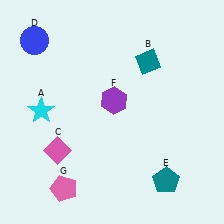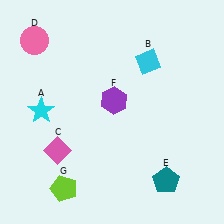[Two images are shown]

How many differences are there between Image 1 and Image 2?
There are 3 differences between the two images.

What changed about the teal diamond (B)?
In Image 1, B is teal. In Image 2, it changed to cyan.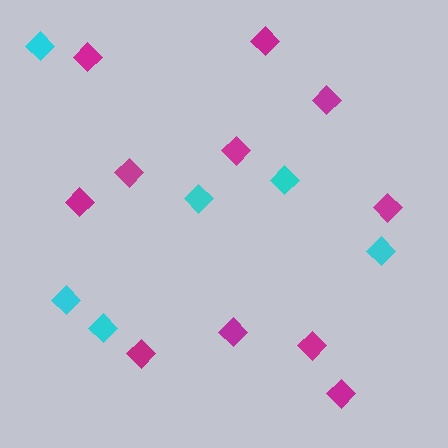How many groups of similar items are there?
There are 2 groups: one group of cyan diamonds (6) and one group of magenta diamonds (11).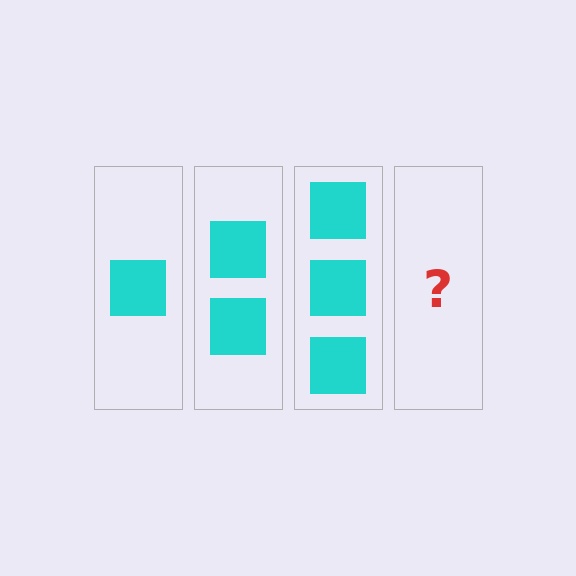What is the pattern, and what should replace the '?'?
The pattern is that each step adds one more square. The '?' should be 4 squares.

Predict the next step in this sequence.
The next step is 4 squares.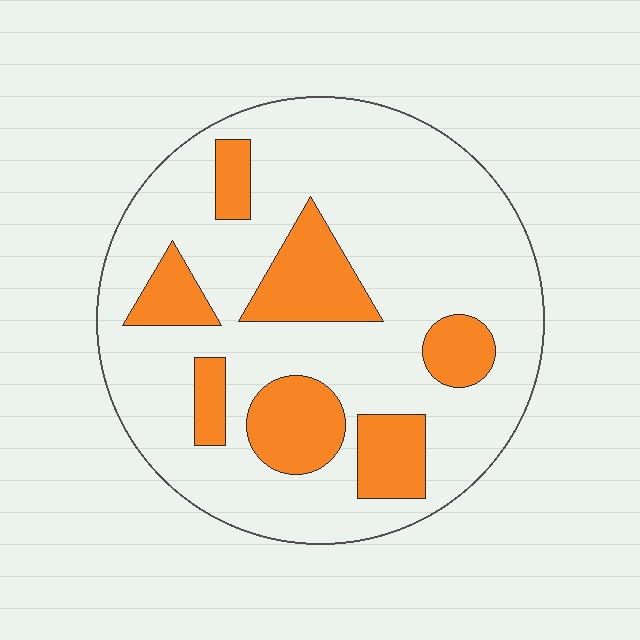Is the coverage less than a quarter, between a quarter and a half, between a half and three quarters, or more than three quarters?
Less than a quarter.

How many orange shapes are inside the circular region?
7.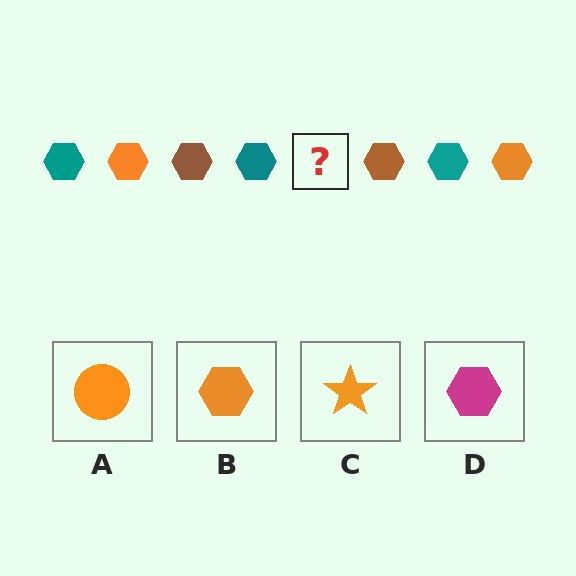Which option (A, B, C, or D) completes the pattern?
B.